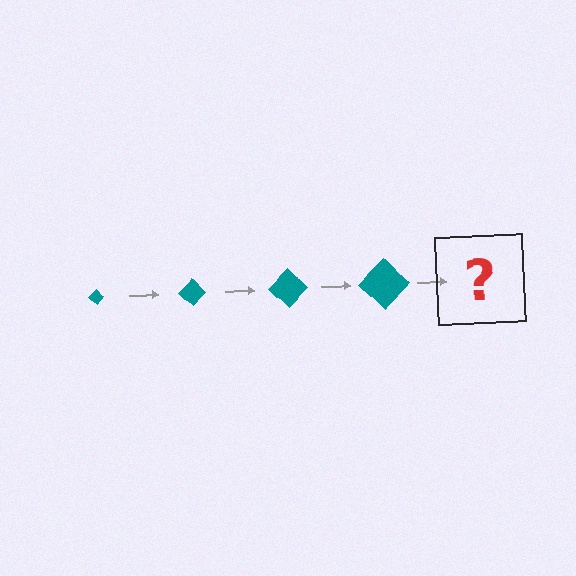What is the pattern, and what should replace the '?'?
The pattern is that the diamond gets progressively larger each step. The '?' should be a teal diamond, larger than the previous one.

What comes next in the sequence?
The next element should be a teal diamond, larger than the previous one.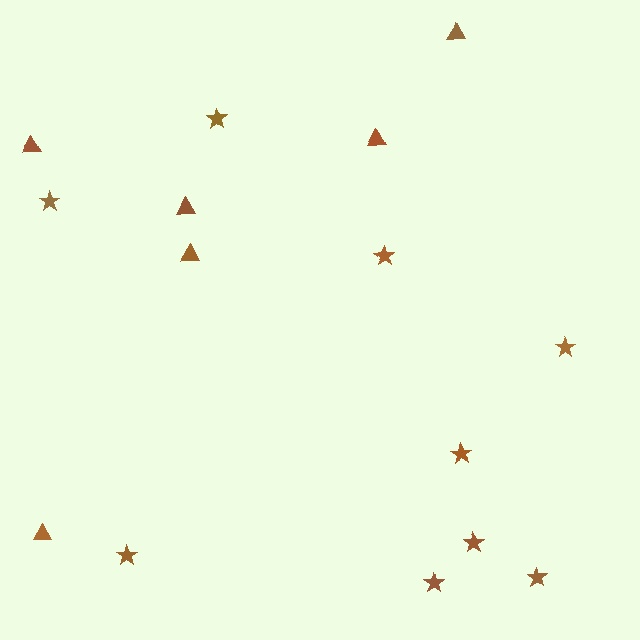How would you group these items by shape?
There are 2 groups: one group of stars (9) and one group of triangles (6).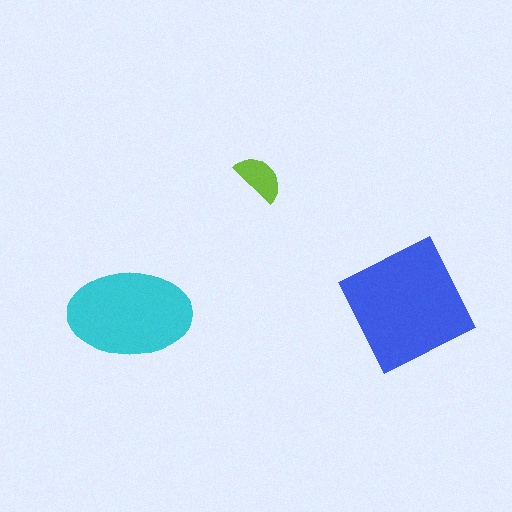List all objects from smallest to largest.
The lime semicircle, the cyan ellipse, the blue square.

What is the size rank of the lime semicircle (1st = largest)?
3rd.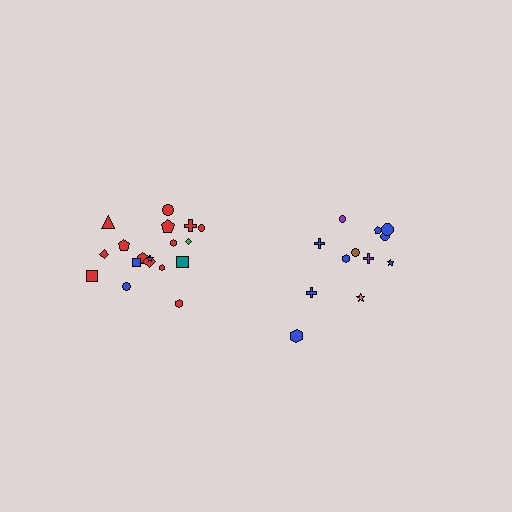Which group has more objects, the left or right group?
The left group.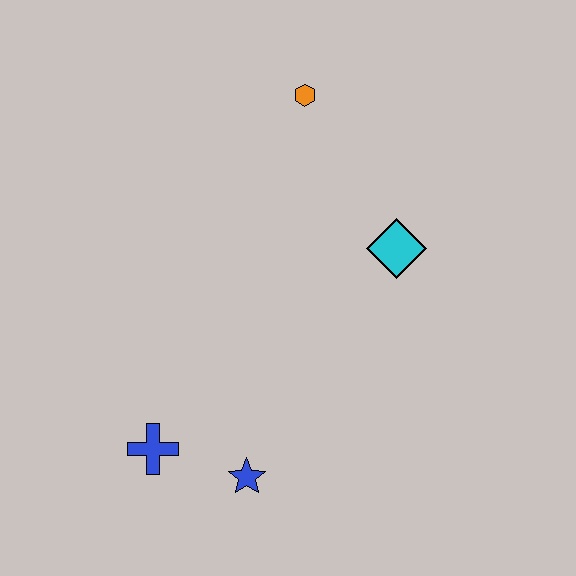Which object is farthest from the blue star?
The orange hexagon is farthest from the blue star.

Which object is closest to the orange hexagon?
The cyan diamond is closest to the orange hexagon.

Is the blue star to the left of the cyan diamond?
Yes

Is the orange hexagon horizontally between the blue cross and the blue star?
No